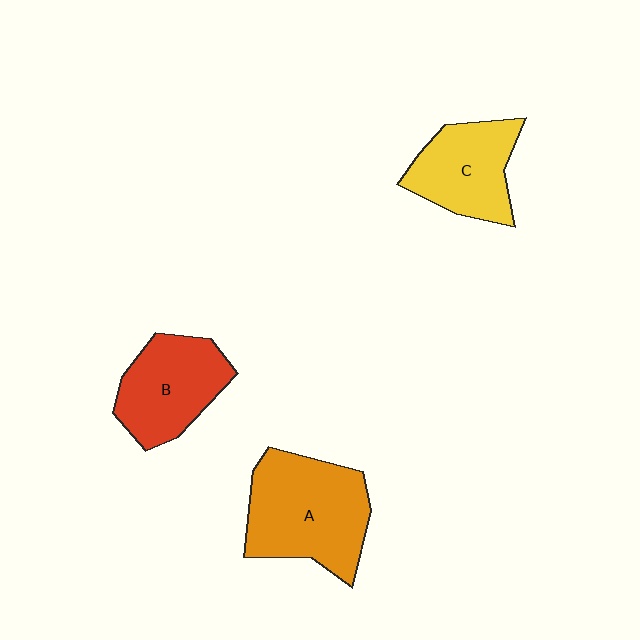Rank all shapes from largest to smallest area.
From largest to smallest: A (orange), B (red), C (yellow).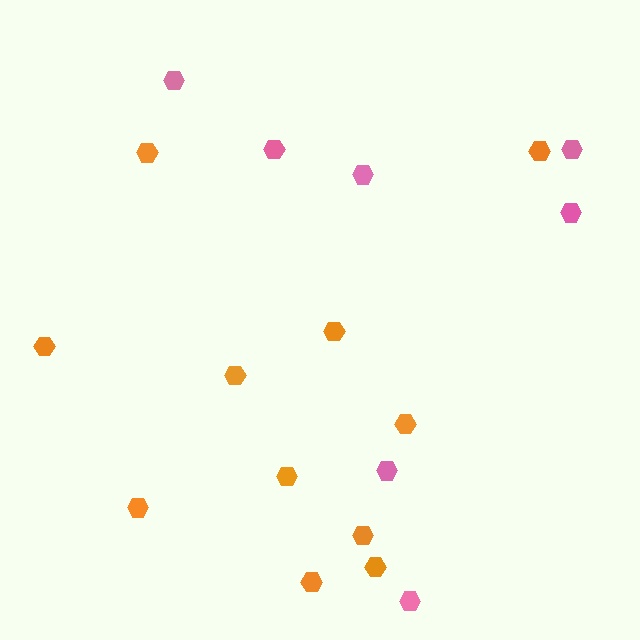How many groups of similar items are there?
There are 2 groups: one group of orange hexagons (11) and one group of pink hexagons (7).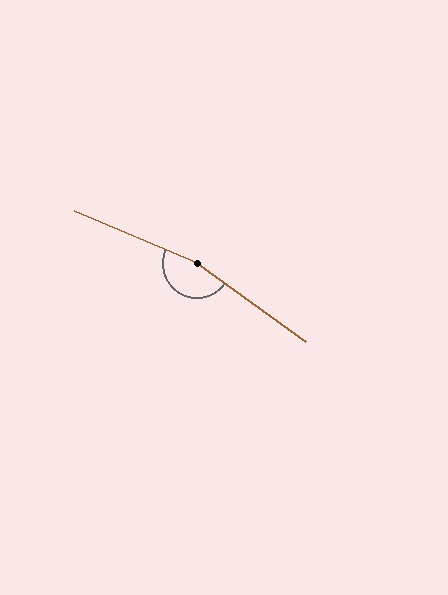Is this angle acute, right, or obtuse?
It is obtuse.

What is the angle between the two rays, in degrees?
Approximately 167 degrees.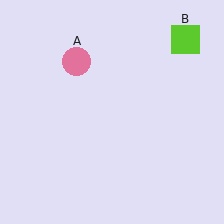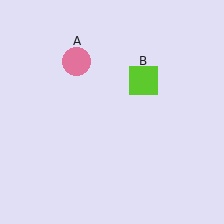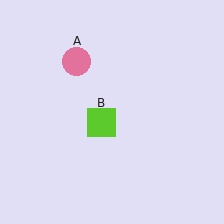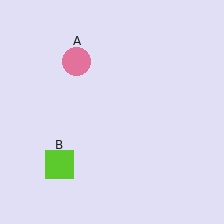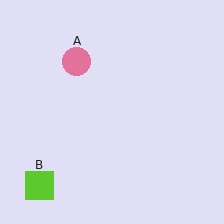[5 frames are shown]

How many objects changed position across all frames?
1 object changed position: lime square (object B).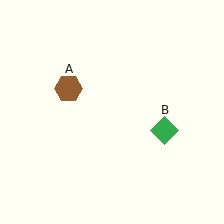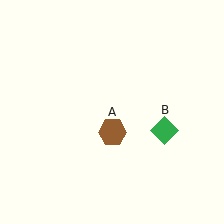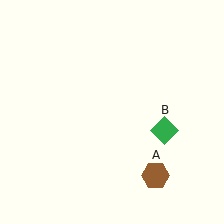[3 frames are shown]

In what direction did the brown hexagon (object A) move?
The brown hexagon (object A) moved down and to the right.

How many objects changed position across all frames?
1 object changed position: brown hexagon (object A).